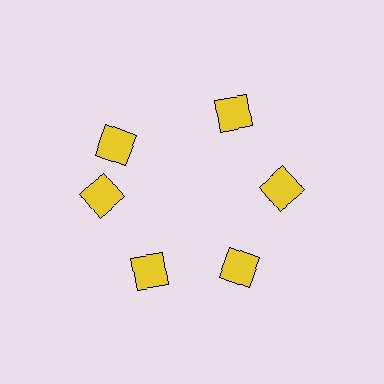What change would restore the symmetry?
The symmetry would be restored by rotating it back into even spacing with its neighbors so that all 6 diamonds sit at equal angles and equal distance from the center.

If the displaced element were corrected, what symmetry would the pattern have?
It would have 6-fold rotational symmetry — the pattern would map onto itself every 60 degrees.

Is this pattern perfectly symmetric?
No. The 6 yellow diamonds are arranged in a ring, but one element near the 11 o'clock position is rotated out of alignment along the ring, breaking the 6-fold rotational symmetry.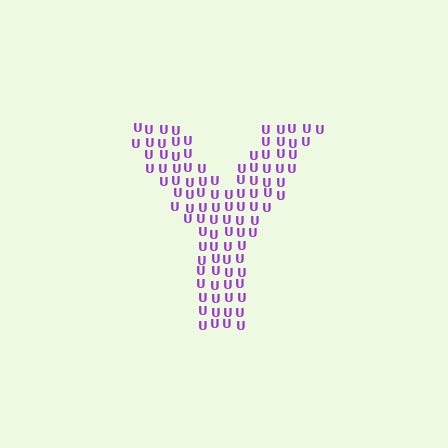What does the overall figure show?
The overall figure shows the letter Y.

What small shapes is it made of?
It is made of small letter U's.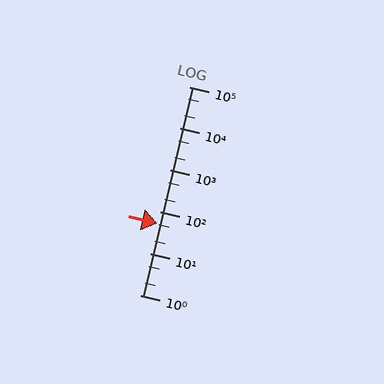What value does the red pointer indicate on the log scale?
The pointer indicates approximately 53.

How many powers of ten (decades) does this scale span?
The scale spans 5 decades, from 1 to 100000.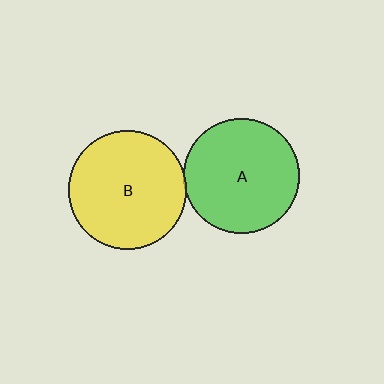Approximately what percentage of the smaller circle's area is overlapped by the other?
Approximately 5%.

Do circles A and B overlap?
Yes.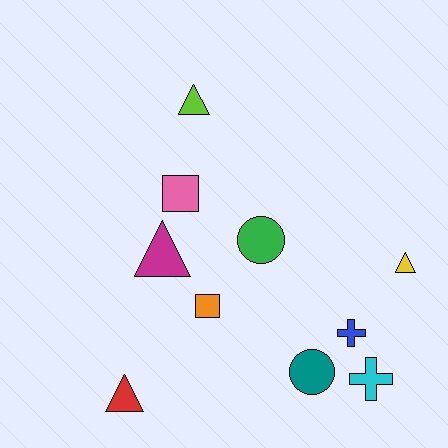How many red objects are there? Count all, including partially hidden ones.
There is 1 red object.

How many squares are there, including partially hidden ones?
There are 2 squares.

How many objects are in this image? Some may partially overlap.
There are 10 objects.